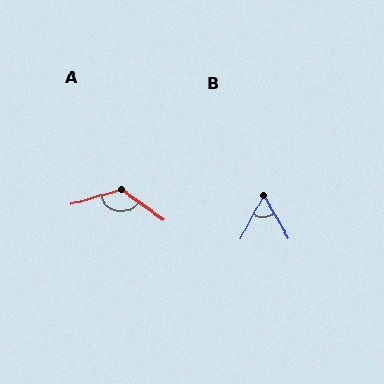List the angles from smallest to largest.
B (58°), A (129°).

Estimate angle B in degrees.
Approximately 58 degrees.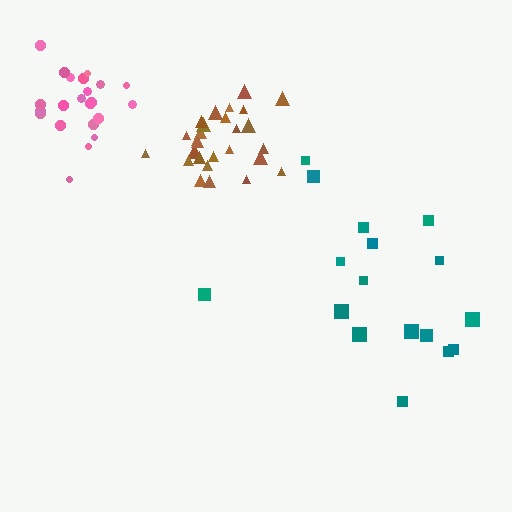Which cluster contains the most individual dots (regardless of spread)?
Brown (27).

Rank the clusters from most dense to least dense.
brown, pink, teal.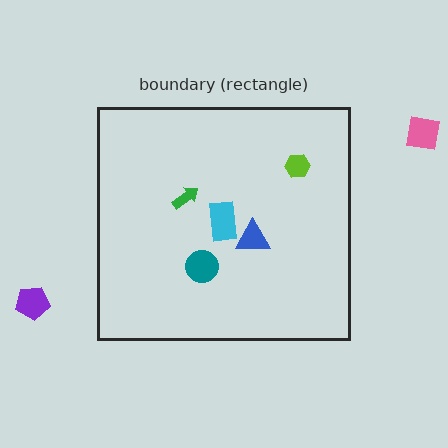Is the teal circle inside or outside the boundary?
Inside.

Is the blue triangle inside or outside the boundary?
Inside.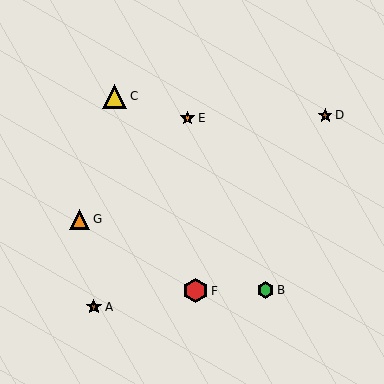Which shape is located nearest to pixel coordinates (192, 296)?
The red hexagon (labeled F) at (195, 291) is nearest to that location.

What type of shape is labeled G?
Shape G is an orange triangle.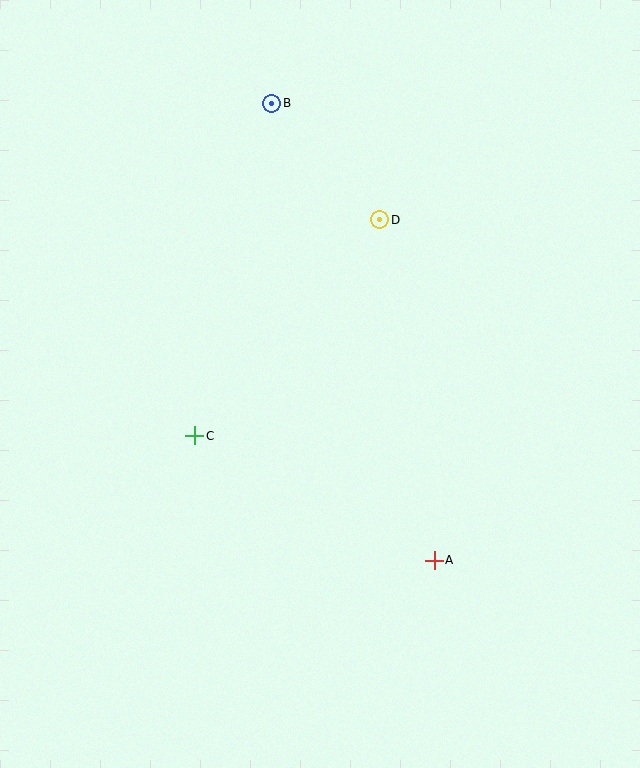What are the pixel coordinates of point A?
Point A is at (434, 560).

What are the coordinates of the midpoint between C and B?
The midpoint between C and B is at (233, 269).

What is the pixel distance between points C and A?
The distance between C and A is 270 pixels.